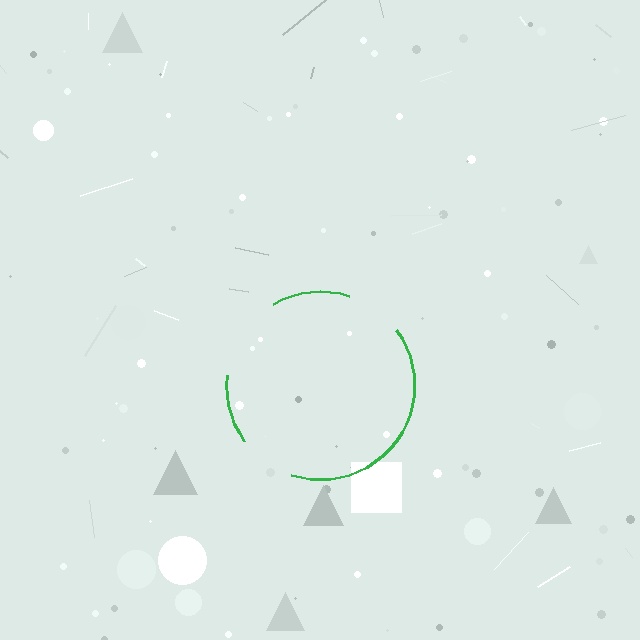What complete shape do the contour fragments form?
The contour fragments form a circle.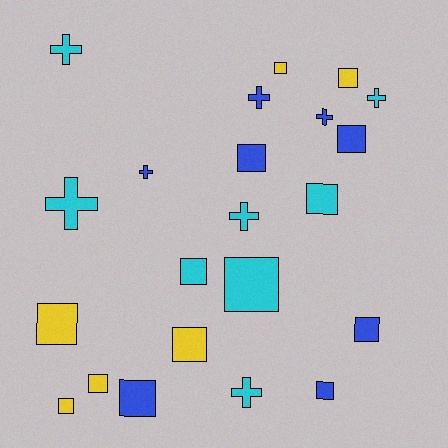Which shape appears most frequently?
Square, with 14 objects.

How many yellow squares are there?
There are 6 yellow squares.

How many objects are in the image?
There are 22 objects.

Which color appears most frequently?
Cyan, with 8 objects.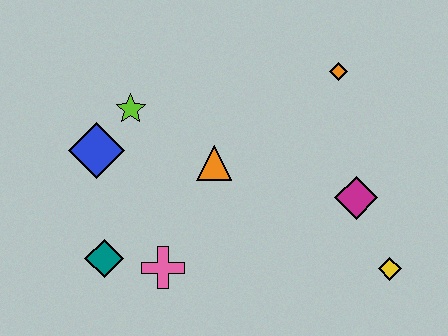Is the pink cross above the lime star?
No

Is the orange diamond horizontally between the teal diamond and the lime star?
No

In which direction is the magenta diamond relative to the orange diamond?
The magenta diamond is below the orange diamond.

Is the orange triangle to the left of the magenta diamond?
Yes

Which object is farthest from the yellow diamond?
The blue diamond is farthest from the yellow diamond.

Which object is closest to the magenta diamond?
The yellow diamond is closest to the magenta diamond.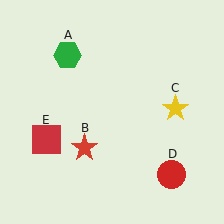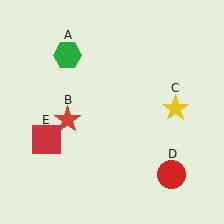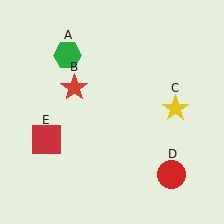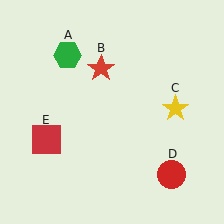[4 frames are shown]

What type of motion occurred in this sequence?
The red star (object B) rotated clockwise around the center of the scene.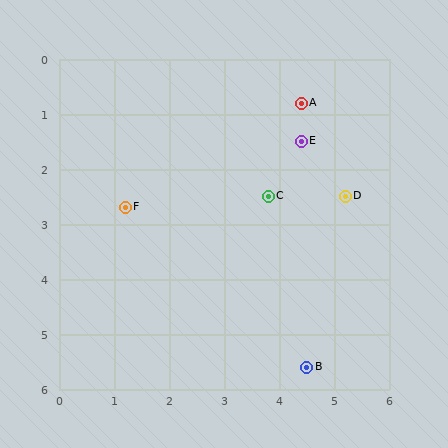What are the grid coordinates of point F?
Point F is at approximately (1.2, 2.7).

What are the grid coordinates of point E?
Point E is at approximately (4.4, 1.5).